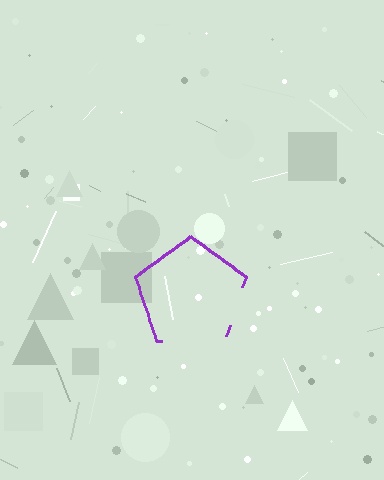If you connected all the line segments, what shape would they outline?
They would outline a pentagon.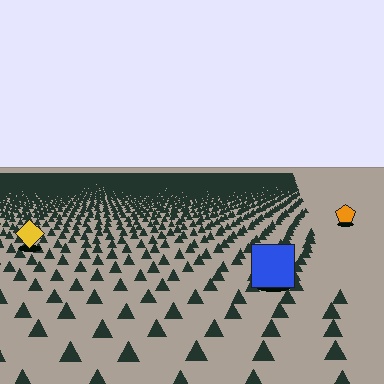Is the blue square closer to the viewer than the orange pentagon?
Yes. The blue square is closer — you can tell from the texture gradient: the ground texture is coarser near it.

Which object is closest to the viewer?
The blue square is closest. The texture marks near it are larger and more spread out.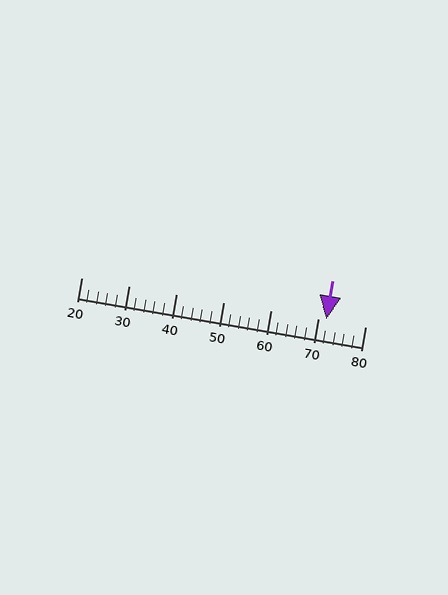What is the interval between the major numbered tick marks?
The major tick marks are spaced 10 units apart.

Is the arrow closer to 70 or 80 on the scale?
The arrow is closer to 70.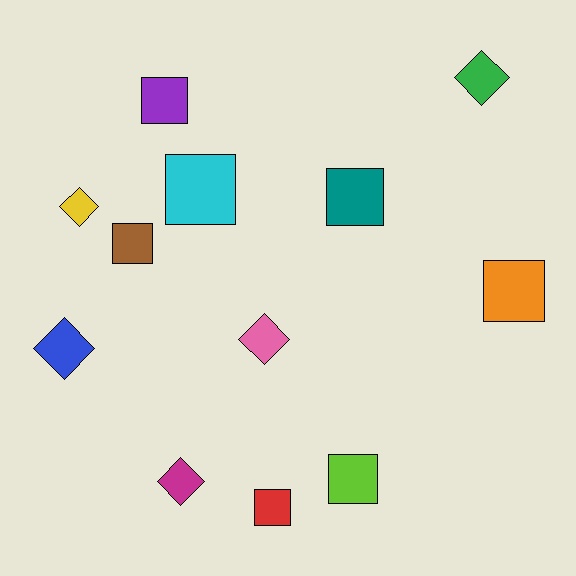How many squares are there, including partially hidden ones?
There are 7 squares.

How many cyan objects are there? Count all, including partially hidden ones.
There is 1 cyan object.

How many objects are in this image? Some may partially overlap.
There are 12 objects.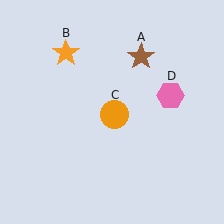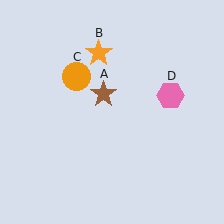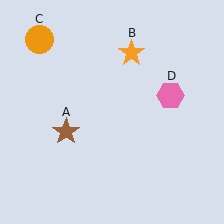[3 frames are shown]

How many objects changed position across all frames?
3 objects changed position: brown star (object A), orange star (object B), orange circle (object C).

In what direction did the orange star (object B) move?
The orange star (object B) moved right.